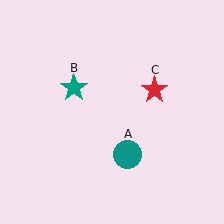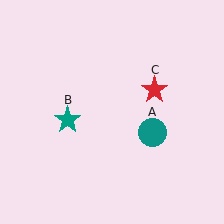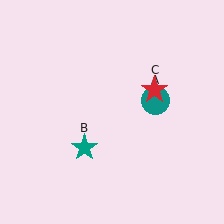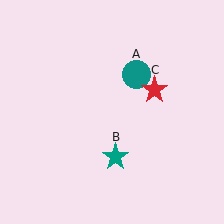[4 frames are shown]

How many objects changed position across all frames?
2 objects changed position: teal circle (object A), teal star (object B).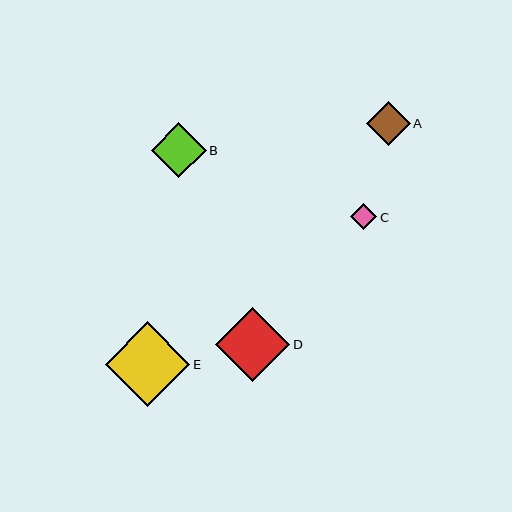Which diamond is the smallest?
Diamond C is the smallest with a size of approximately 26 pixels.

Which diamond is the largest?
Diamond E is the largest with a size of approximately 85 pixels.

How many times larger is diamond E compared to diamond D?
Diamond E is approximately 1.1 times the size of diamond D.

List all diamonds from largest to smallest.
From largest to smallest: E, D, B, A, C.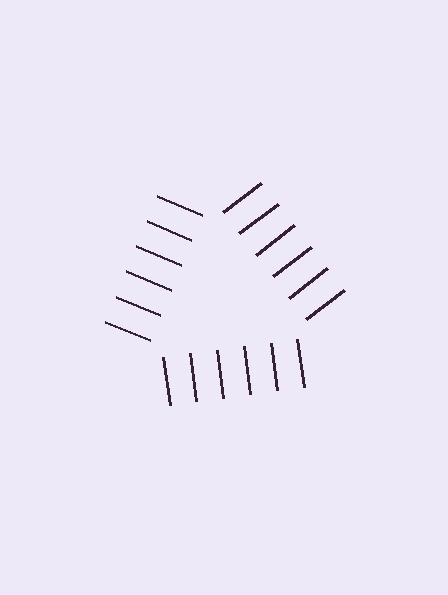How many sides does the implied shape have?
3 sides — the line-ends trace a triangle.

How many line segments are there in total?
18 — 6 along each of the 3 edges.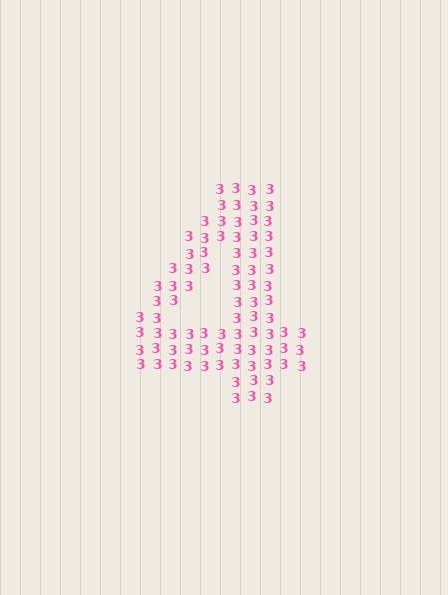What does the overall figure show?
The overall figure shows the digit 4.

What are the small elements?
The small elements are digit 3's.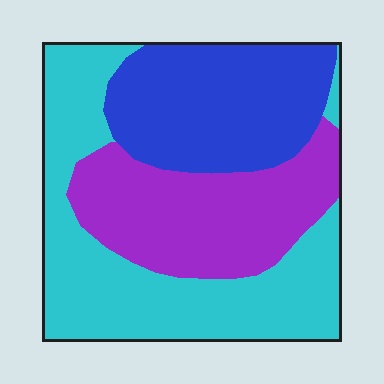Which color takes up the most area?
Cyan, at roughly 40%.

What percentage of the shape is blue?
Blue takes up between a quarter and a half of the shape.